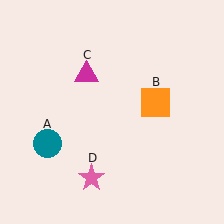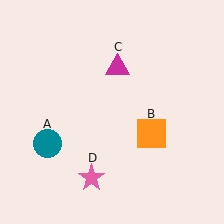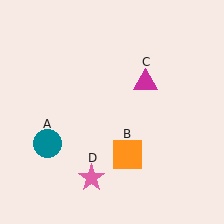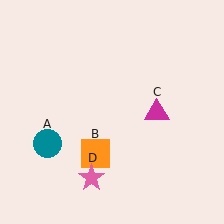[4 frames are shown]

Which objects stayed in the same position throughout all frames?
Teal circle (object A) and pink star (object D) remained stationary.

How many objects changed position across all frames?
2 objects changed position: orange square (object B), magenta triangle (object C).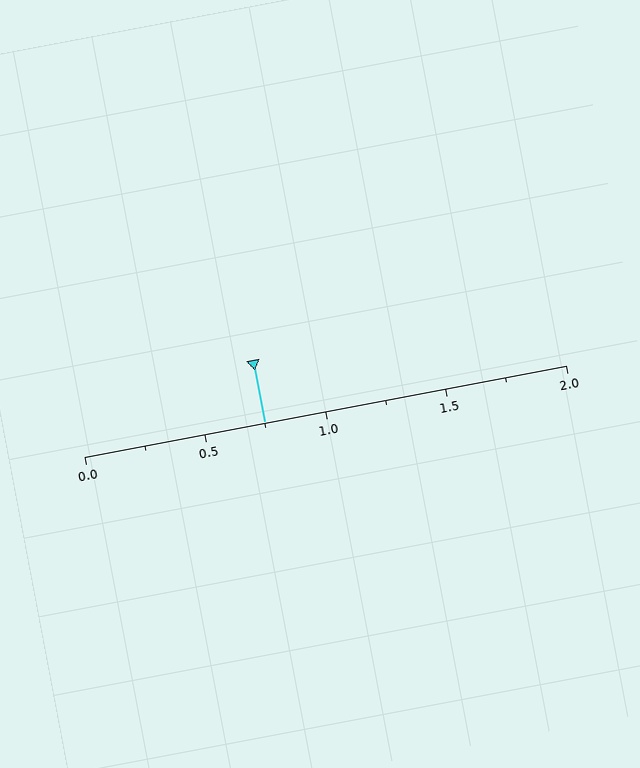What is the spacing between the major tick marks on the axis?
The major ticks are spaced 0.5 apart.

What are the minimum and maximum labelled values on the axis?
The axis runs from 0.0 to 2.0.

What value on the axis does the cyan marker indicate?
The marker indicates approximately 0.75.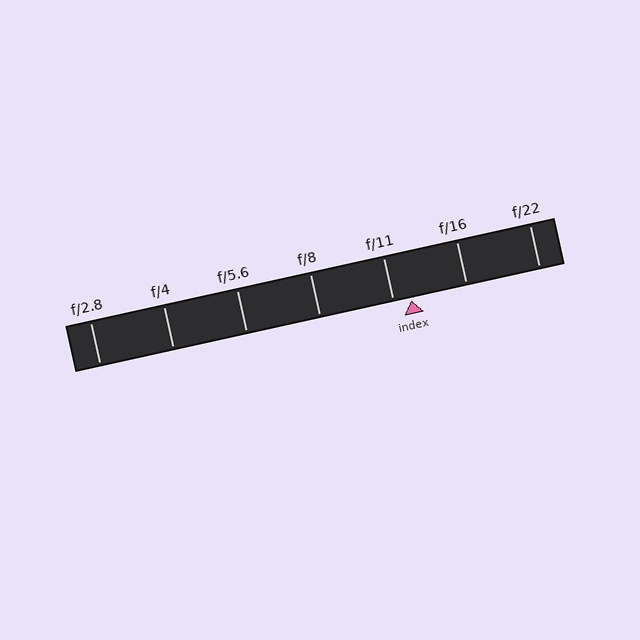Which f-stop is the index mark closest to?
The index mark is closest to f/11.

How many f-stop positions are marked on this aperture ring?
There are 7 f-stop positions marked.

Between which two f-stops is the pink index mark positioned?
The index mark is between f/11 and f/16.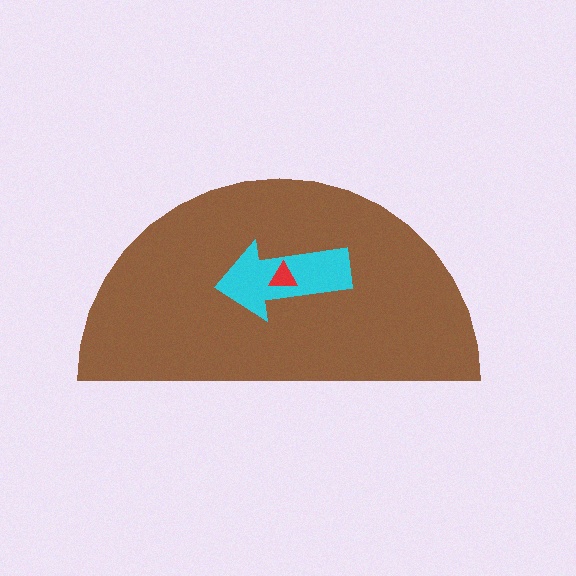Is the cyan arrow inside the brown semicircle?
Yes.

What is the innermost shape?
The red triangle.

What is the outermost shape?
The brown semicircle.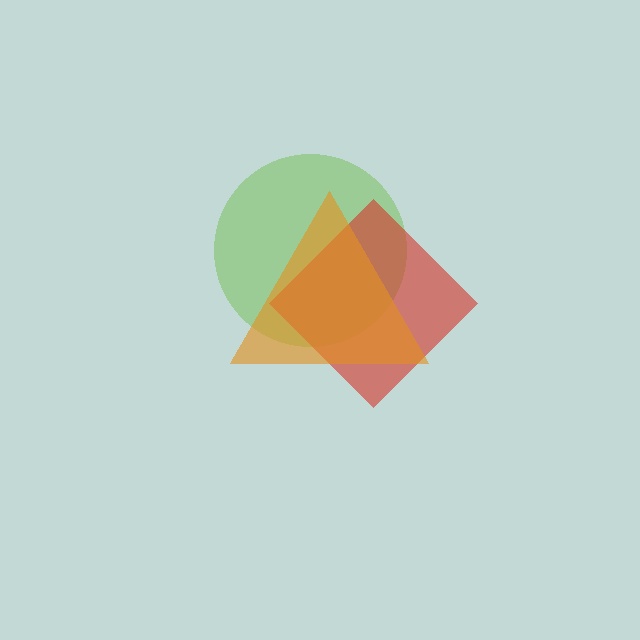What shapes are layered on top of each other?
The layered shapes are: a lime circle, a red diamond, an orange triangle.